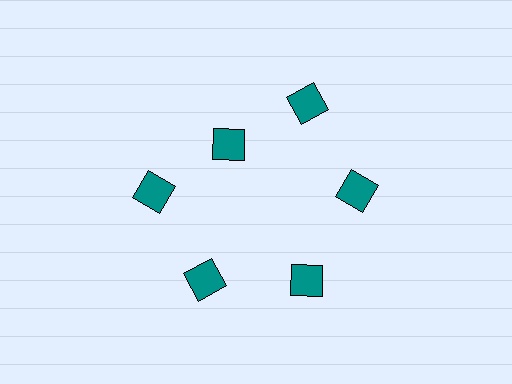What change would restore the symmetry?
The symmetry would be restored by moving it outward, back onto the ring so that all 6 diamonds sit at equal angles and equal distance from the center.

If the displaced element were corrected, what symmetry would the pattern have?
It would have 6-fold rotational symmetry — the pattern would map onto itself every 60 degrees.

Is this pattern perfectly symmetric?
No. The 6 teal diamonds are arranged in a ring, but one element near the 11 o'clock position is pulled inward toward the center, breaking the 6-fold rotational symmetry.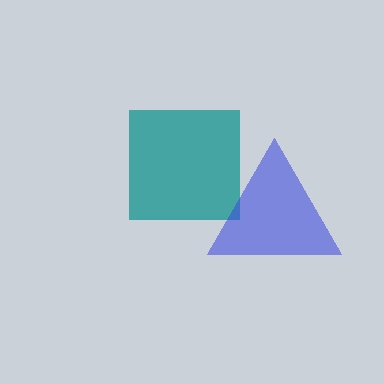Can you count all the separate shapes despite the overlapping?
Yes, there are 2 separate shapes.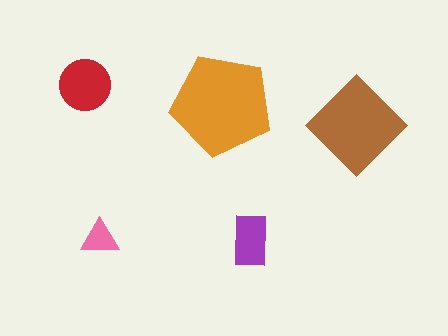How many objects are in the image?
There are 5 objects in the image.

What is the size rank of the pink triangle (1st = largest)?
5th.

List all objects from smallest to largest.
The pink triangle, the purple rectangle, the red circle, the brown diamond, the orange pentagon.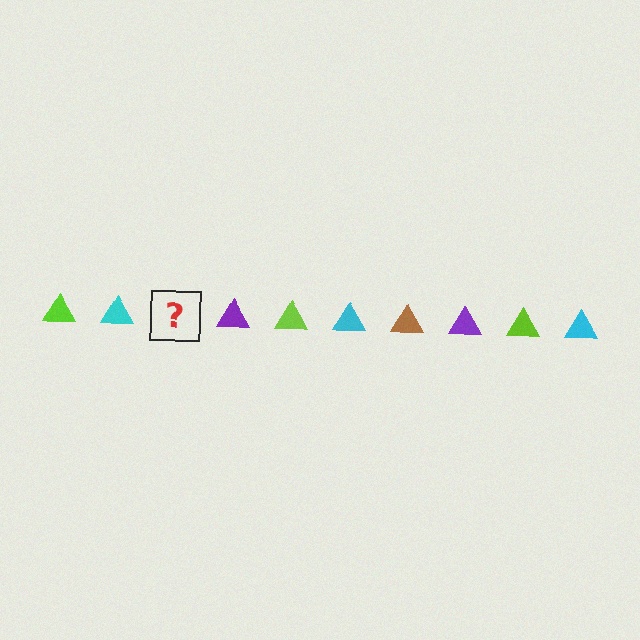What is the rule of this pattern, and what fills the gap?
The rule is that the pattern cycles through lime, cyan, brown, purple triangles. The gap should be filled with a brown triangle.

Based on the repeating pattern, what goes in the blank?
The blank should be a brown triangle.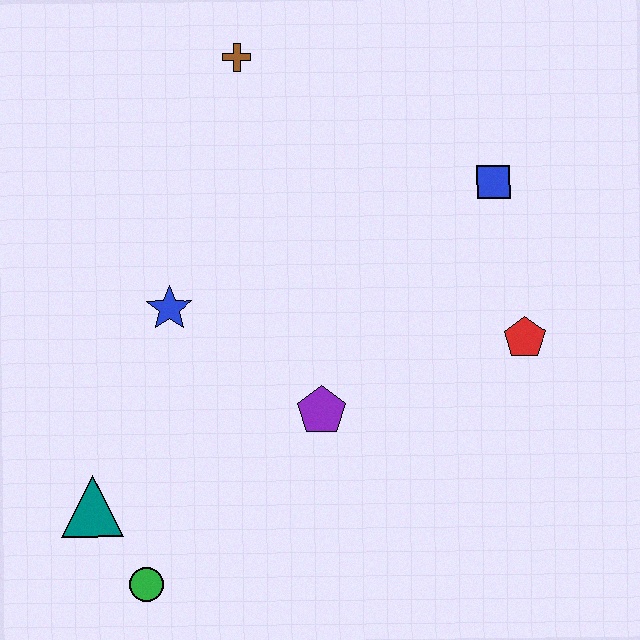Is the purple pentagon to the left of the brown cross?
No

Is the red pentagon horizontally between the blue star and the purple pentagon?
No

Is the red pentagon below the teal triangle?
No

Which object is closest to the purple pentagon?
The blue star is closest to the purple pentagon.